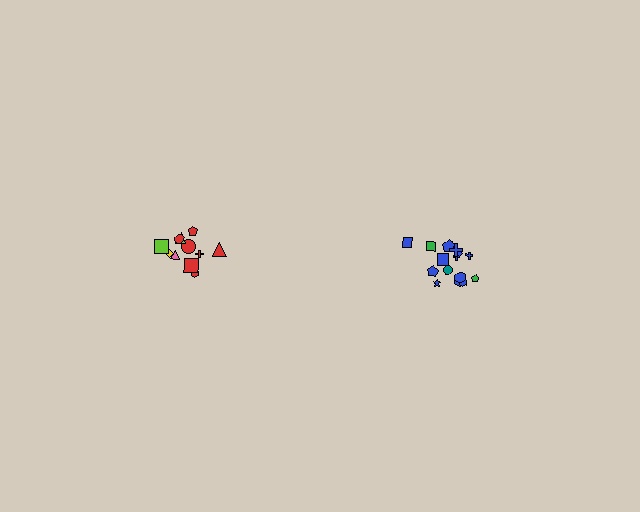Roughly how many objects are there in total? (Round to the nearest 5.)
Roughly 25 objects in total.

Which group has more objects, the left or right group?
The right group.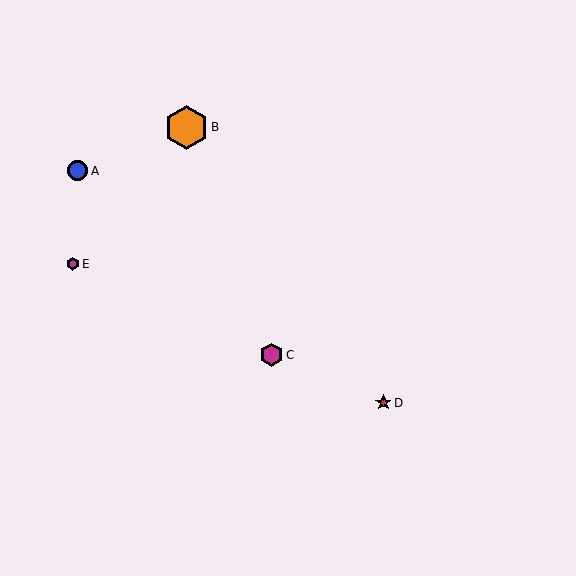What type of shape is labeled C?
Shape C is a magenta hexagon.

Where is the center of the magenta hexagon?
The center of the magenta hexagon is at (271, 355).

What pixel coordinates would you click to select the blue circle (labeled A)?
Click at (78, 171) to select the blue circle A.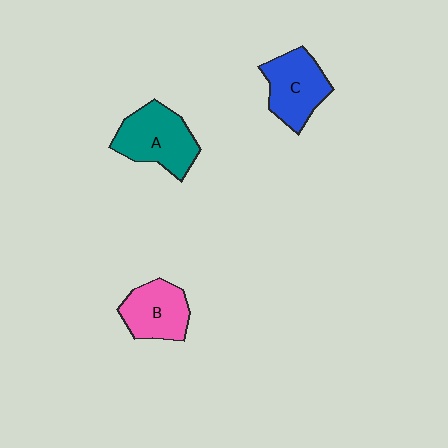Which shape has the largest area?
Shape A (teal).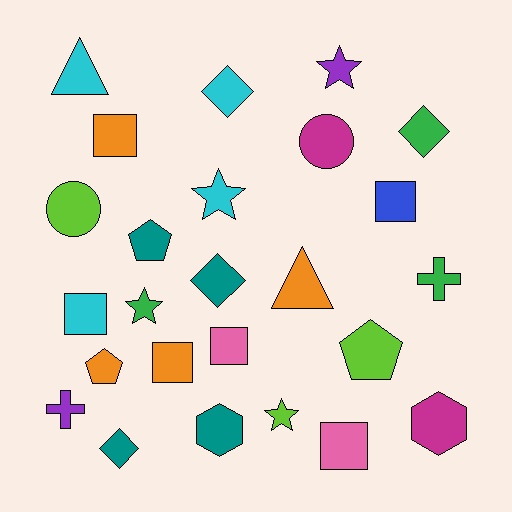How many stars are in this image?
There are 4 stars.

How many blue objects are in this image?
There is 1 blue object.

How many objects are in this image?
There are 25 objects.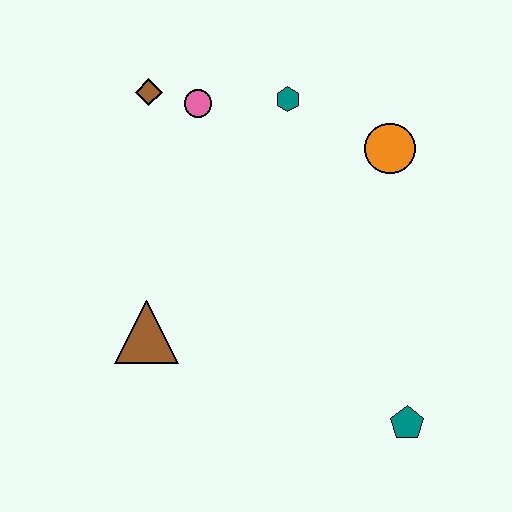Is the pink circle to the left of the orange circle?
Yes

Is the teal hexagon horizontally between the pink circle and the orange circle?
Yes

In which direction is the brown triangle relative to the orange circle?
The brown triangle is to the left of the orange circle.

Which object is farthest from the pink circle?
The teal pentagon is farthest from the pink circle.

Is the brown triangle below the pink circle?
Yes